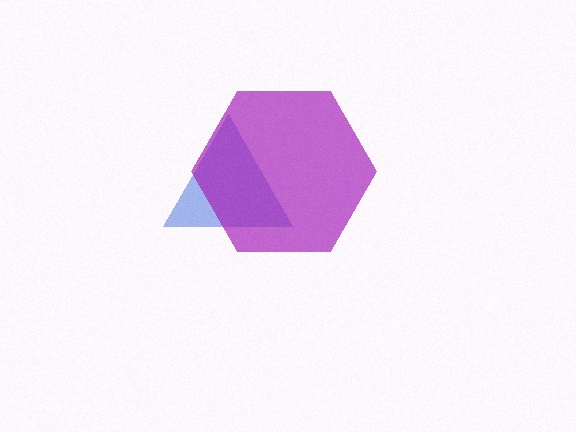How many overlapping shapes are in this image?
There are 2 overlapping shapes in the image.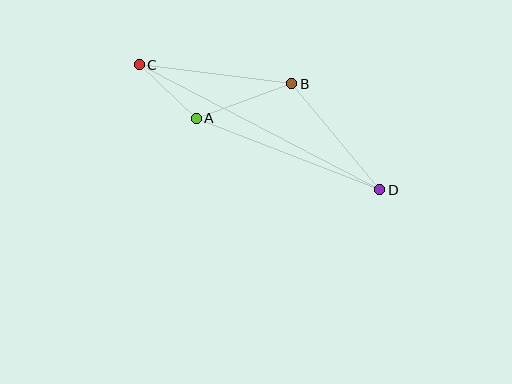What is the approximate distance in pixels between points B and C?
The distance between B and C is approximately 154 pixels.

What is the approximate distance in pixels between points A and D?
The distance between A and D is approximately 197 pixels.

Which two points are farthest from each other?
Points C and D are farthest from each other.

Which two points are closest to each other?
Points A and C are closest to each other.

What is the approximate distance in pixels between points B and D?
The distance between B and D is approximately 138 pixels.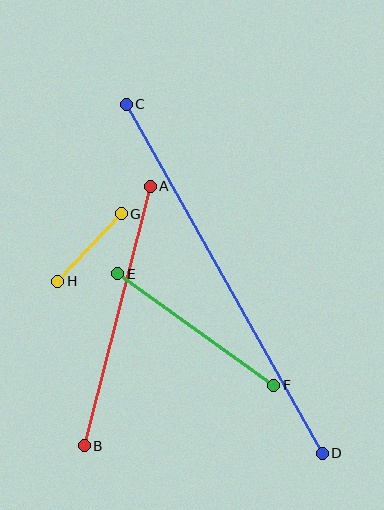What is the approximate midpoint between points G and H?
The midpoint is at approximately (90, 247) pixels.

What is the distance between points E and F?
The distance is approximately 192 pixels.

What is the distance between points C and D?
The distance is approximately 400 pixels.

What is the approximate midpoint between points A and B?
The midpoint is at approximately (117, 316) pixels.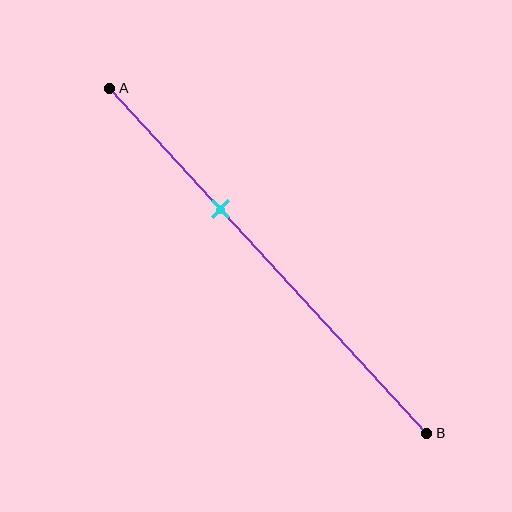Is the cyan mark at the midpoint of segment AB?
No, the mark is at about 35% from A, not at the 50% midpoint.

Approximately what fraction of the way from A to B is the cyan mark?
The cyan mark is approximately 35% of the way from A to B.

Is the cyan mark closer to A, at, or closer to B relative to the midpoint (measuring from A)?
The cyan mark is closer to point A than the midpoint of segment AB.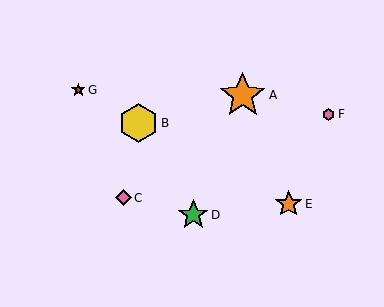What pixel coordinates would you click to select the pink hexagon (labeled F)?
Click at (329, 114) to select the pink hexagon F.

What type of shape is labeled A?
Shape A is an orange star.